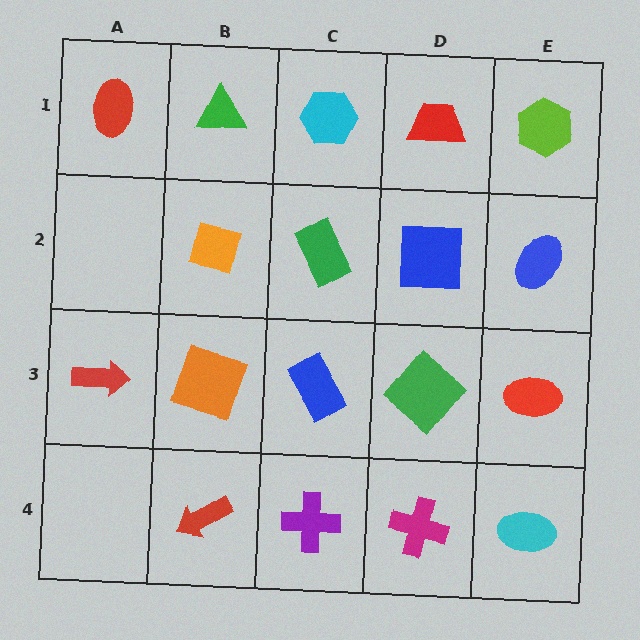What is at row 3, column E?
A red ellipse.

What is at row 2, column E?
A blue ellipse.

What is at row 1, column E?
A lime hexagon.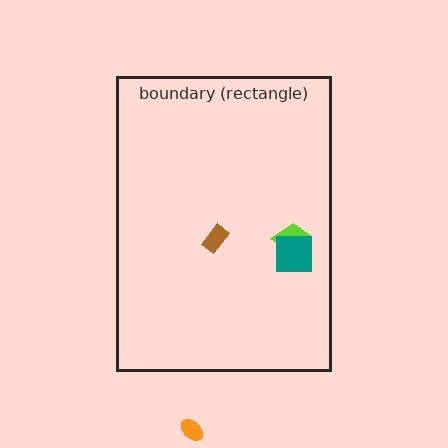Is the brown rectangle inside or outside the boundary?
Inside.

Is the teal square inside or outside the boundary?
Inside.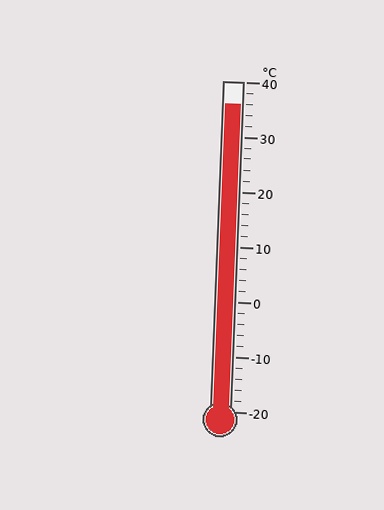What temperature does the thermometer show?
The thermometer shows approximately 36°C.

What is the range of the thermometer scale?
The thermometer scale ranges from -20°C to 40°C.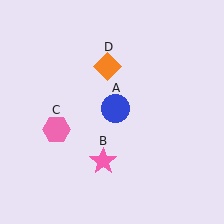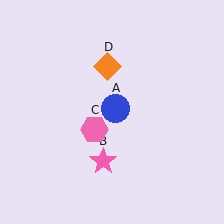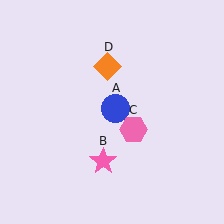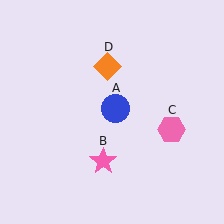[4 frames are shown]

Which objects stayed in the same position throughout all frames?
Blue circle (object A) and pink star (object B) and orange diamond (object D) remained stationary.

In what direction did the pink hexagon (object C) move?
The pink hexagon (object C) moved right.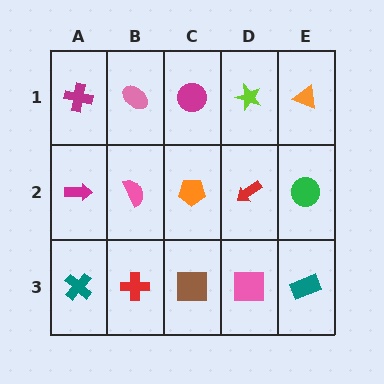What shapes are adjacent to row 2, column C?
A magenta circle (row 1, column C), a brown square (row 3, column C), a pink semicircle (row 2, column B), a red arrow (row 2, column D).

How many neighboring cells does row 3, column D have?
3.